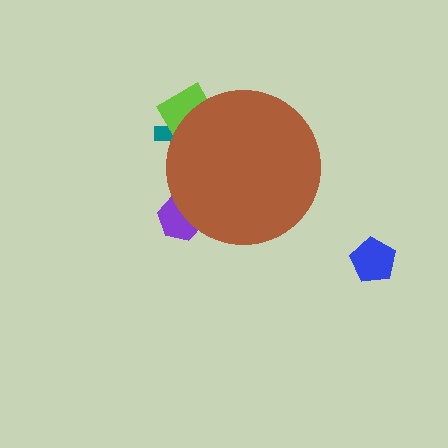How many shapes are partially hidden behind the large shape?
3 shapes are partially hidden.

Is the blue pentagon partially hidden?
No, the blue pentagon is fully visible.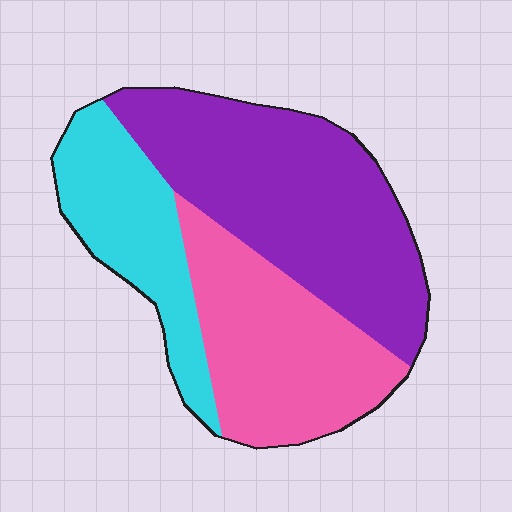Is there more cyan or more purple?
Purple.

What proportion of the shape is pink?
Pink takes up about one third (1/3) of the shape.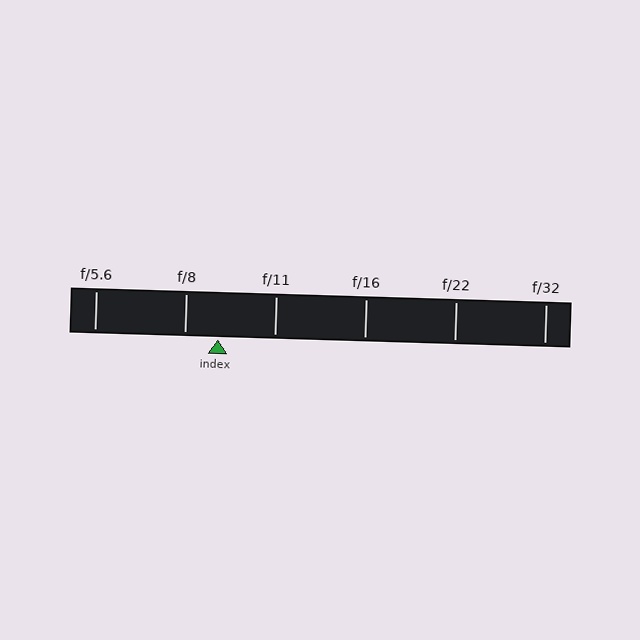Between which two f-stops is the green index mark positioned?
The index mark is between f/8 and f/11.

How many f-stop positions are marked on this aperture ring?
There are 6 f-stop positions marked.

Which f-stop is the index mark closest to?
The index mark is closest to f/8.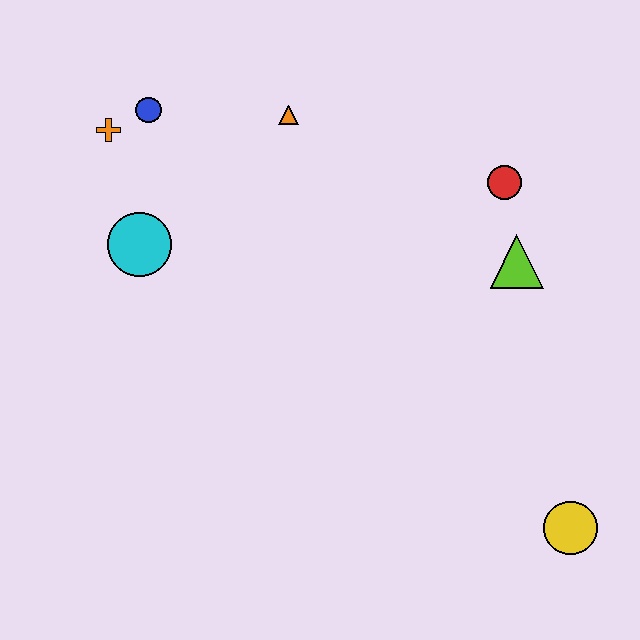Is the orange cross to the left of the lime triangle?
Yes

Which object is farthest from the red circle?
The orange cross is farthest from the red circle.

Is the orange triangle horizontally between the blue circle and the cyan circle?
No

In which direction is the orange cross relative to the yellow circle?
The orange cross is to the left of the yellow circle.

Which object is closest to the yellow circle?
The lime triangle is closest to the yellow circle.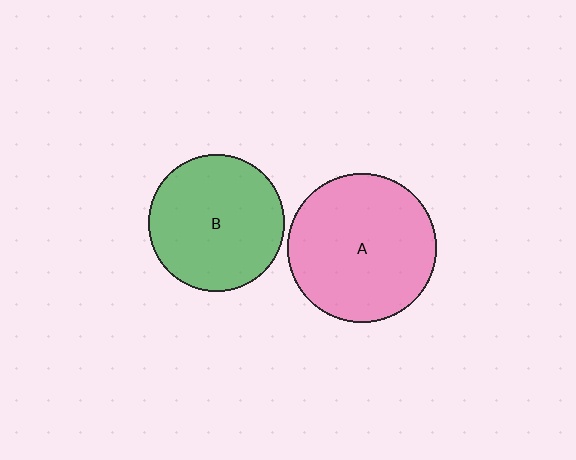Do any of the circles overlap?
No, none of the circles overlap.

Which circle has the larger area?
Circle A (pink).